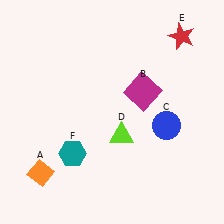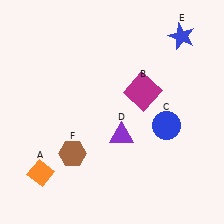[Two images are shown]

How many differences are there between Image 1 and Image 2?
There are 3 differences between the two images.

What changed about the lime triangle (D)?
In Image 1, D is lime. In Image 2, it changed to purple.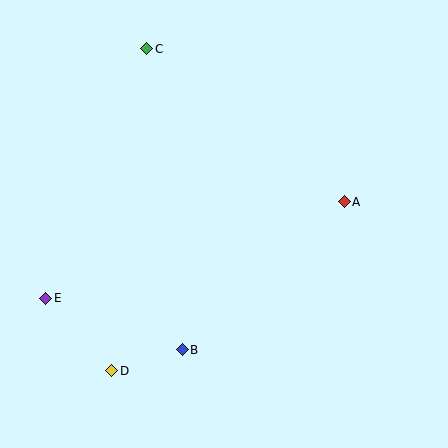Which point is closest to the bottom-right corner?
Point A is closest to the bottom-right corner.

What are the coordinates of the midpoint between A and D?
The midpoint between A and D is at (228, 286).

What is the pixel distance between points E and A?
The distance between E and A is 314 pixels.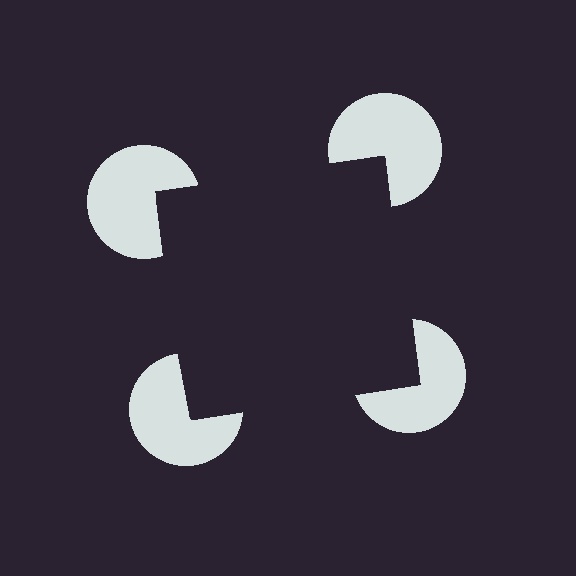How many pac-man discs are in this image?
There are 4 — one at each vertex of the illusory square.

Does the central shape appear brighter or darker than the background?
It typically appears slightly darker than the background, even though no actual brightness change is drawn.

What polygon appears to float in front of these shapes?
An illusory square — its edges are inferred from the aligned wedge cuts in the pac-man discs, not physically drawn.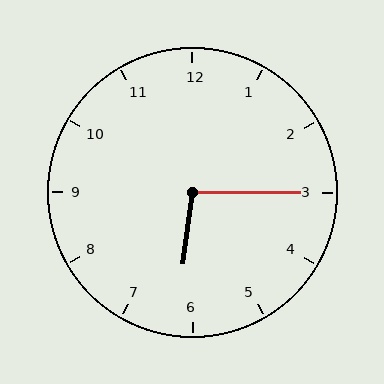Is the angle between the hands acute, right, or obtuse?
It is obtuse.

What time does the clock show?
6:15.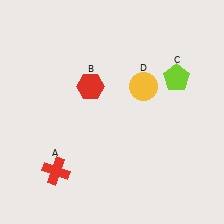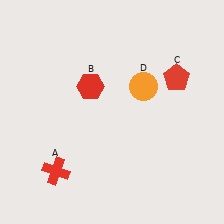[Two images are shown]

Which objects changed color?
C changed from lime to red. D changed from yellow to orange.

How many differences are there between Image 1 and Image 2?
There are 2 differences between the two images.